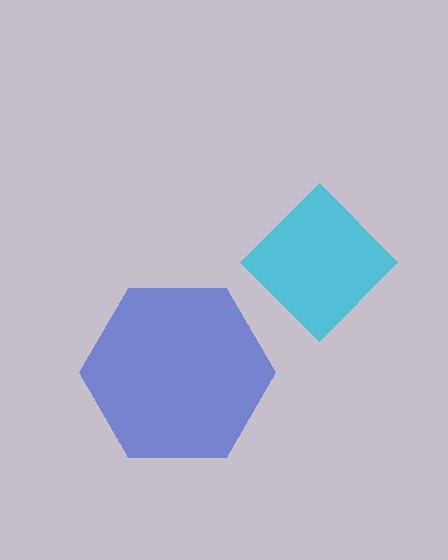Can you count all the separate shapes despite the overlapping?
Yes, there are 2 separate shapes.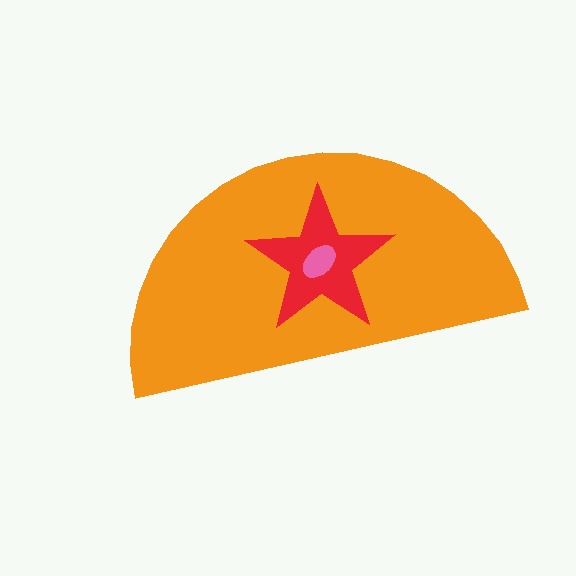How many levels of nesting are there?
3.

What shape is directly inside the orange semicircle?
The red star.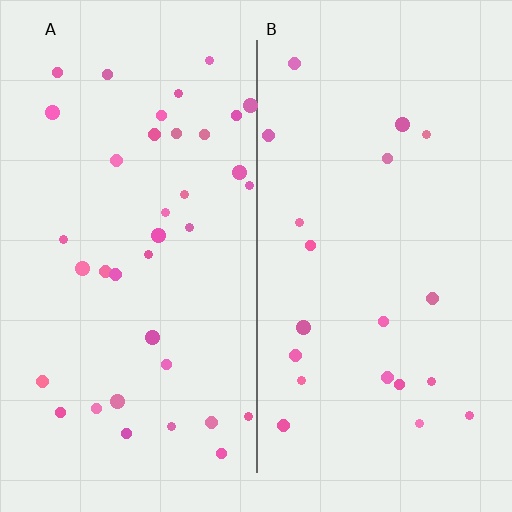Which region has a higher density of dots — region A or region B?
A (the left).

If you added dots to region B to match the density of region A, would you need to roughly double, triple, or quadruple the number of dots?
Approximately double.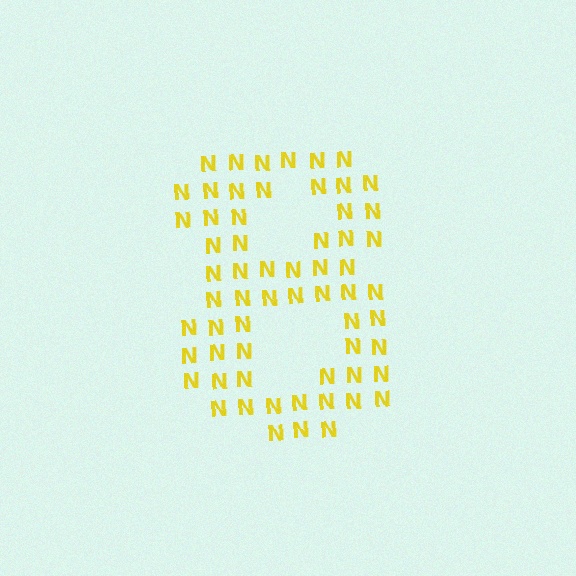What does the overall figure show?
The overall figure shows the digit 8.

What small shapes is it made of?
It is made of small letter N's.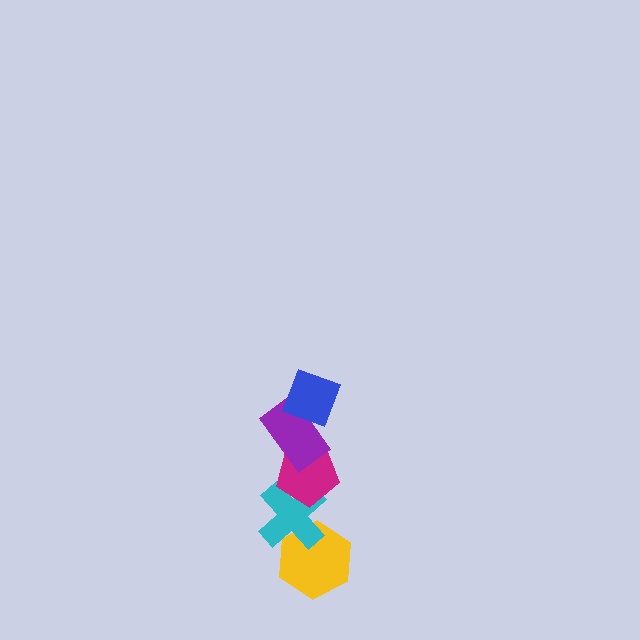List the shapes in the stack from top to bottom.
From top to bottom: the blue diamond, the purple rectangle, the magenta pentagon, the cyan cross, the yellow hexagon.